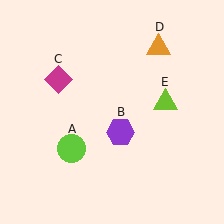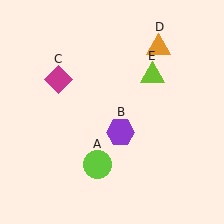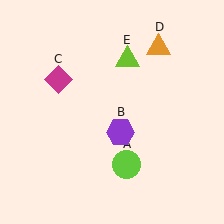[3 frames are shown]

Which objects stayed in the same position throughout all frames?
Purple hexagon (object B) and magenta diamond (object C) and orange triangle (object D) remained stationary.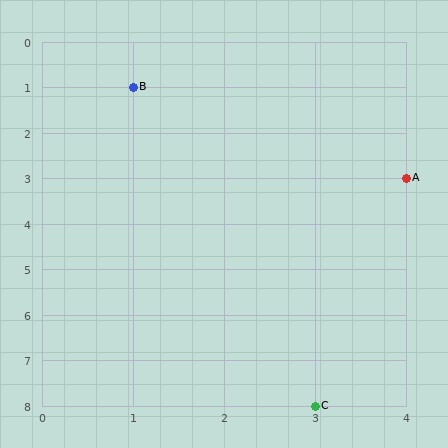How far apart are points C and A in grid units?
Points C and A are 1 column and 5 rows apart (about 5.1 grid units diagonally).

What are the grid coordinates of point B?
Point B is at grid coordinates (1, 1).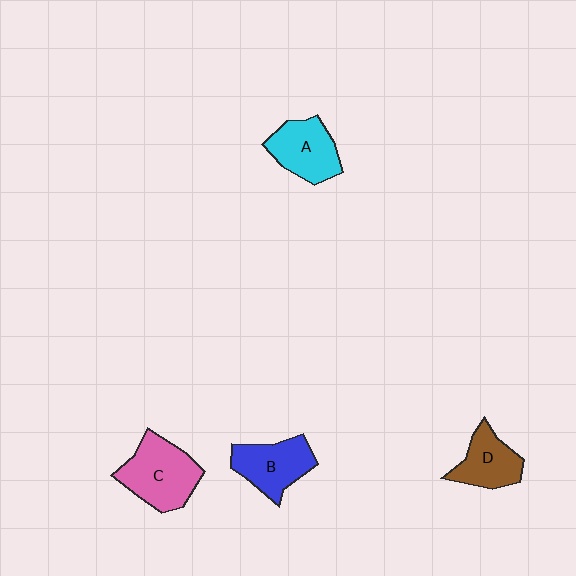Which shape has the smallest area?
Shape D (brown).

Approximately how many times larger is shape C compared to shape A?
Approximately 1.3 times.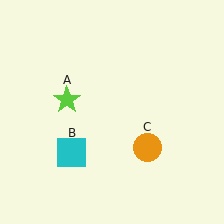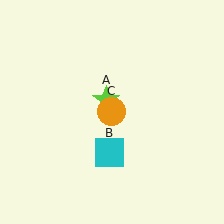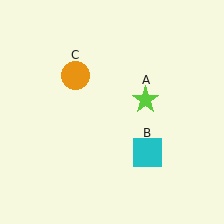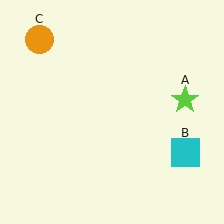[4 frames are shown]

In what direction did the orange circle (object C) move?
The orange circle (object C) moved up and to the left.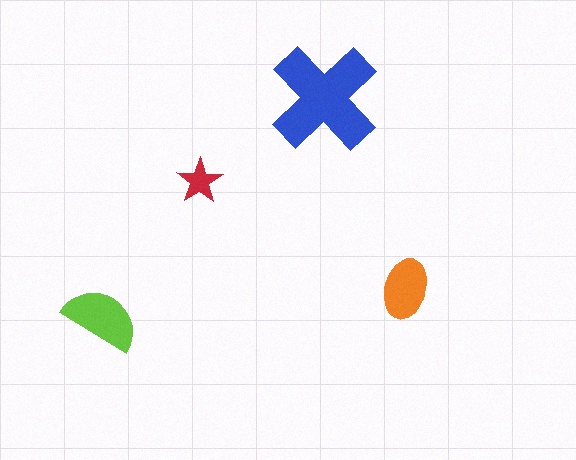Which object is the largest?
The blue cross.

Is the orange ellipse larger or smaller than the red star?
Larger.